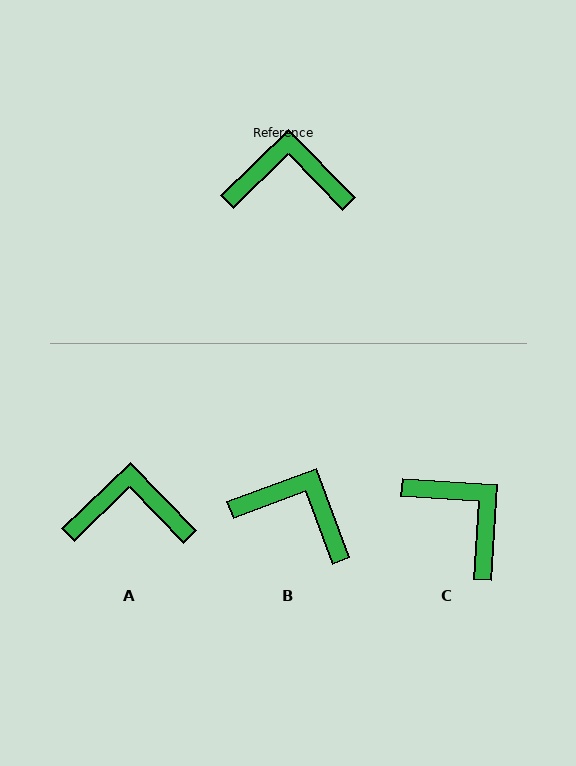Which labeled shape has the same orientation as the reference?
A.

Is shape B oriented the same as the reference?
No, it is off by about 24 degrees.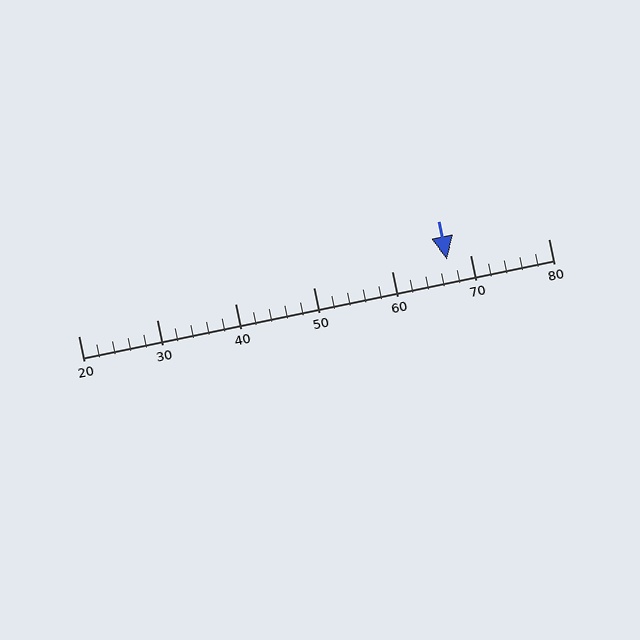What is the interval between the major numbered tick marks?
The major tick marks are spaced 10 units apart.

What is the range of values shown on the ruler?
The ruler shows values from 20 to 80.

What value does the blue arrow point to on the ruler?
The blue arrow points to approximately 67.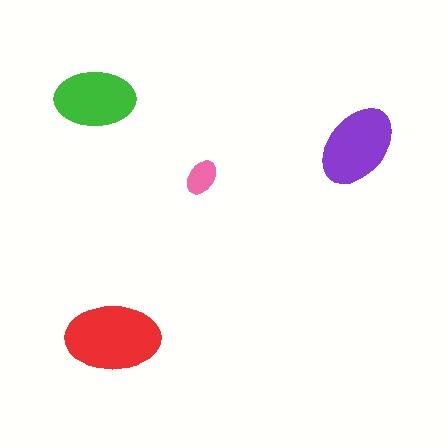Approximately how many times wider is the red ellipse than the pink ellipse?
About 2.5 times wider.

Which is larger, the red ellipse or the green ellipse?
The red one.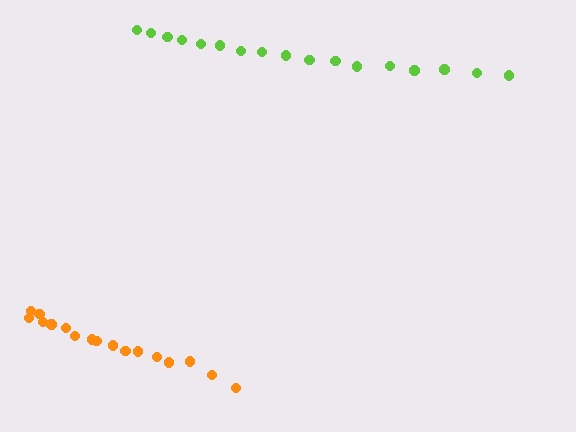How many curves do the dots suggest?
There are 2 distinct paths.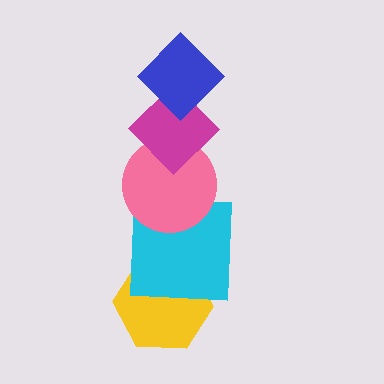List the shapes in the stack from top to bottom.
From top to bottom: the blue diamond, the magenta diamond, the pink circle, the cyan square, the yellow hexagon.